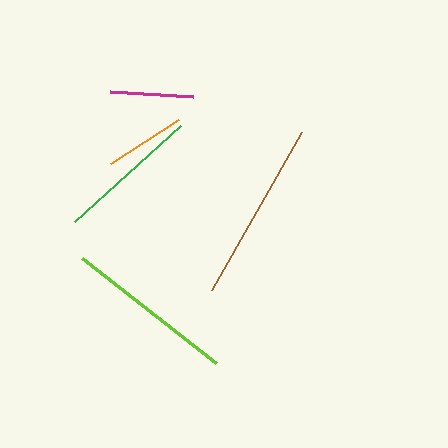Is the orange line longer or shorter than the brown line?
The brown line is longer than the orange line.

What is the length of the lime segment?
The lime segment is approximately 170 pixels long.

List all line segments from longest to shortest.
From longest to shortest: brown, lime, green, magenta, orange.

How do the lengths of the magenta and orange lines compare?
The magenta and orange lines are approximately the same length.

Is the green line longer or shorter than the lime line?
The lime line is longer than the green line.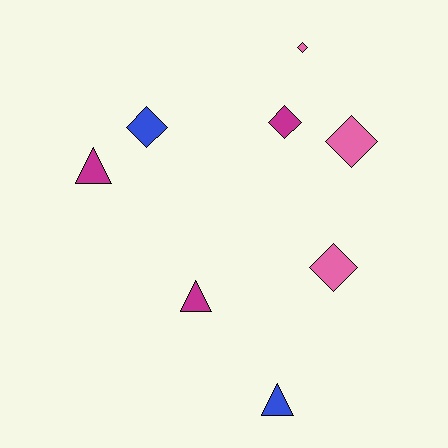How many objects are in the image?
There are 8 objects.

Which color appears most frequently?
Magenta, with 3 objects.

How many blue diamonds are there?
There is 1 blue diamond.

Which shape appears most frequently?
Diamond, with 5 objects.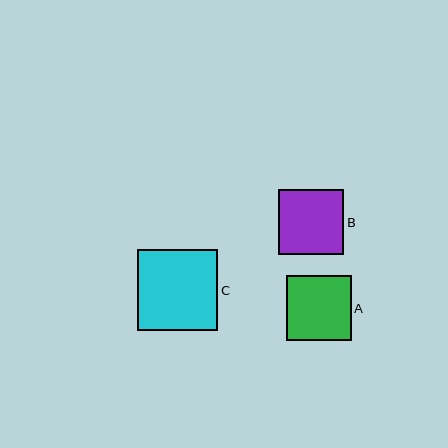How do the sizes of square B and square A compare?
Square B and square A are approximately the same size.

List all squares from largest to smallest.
From largest to smallest: C, B, A.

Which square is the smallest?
Square A is the smallest with a size of approximately 65 pixels.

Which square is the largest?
Square C is the largest with a size of approximately 81 pixels.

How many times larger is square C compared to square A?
Square C is approximately 1.2 times the size of square A.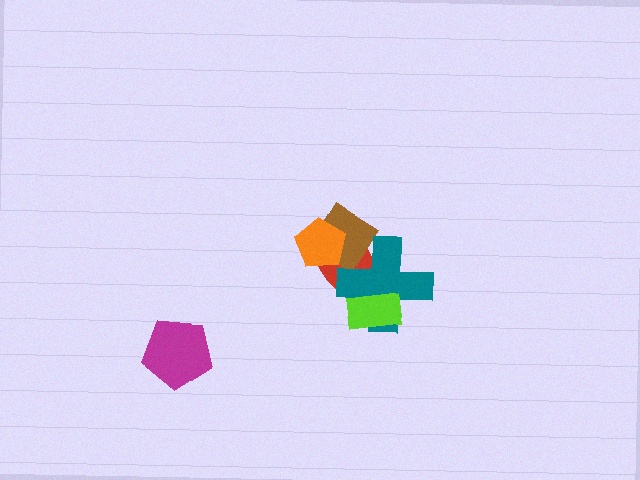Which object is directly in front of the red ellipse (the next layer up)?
The brown diamond is directly in front of the red ellipse.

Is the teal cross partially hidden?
Yes, it is partially covered by another shape.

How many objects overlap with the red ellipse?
4 objects overlap with the red ellipse.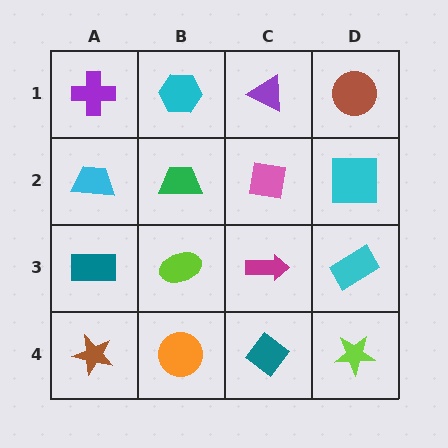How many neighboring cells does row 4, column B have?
3.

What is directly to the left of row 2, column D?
A pink square.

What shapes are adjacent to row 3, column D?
A cyan square (row 2, column D), a lime star (row 4, column D), a magenta arrow (row 3, column C).